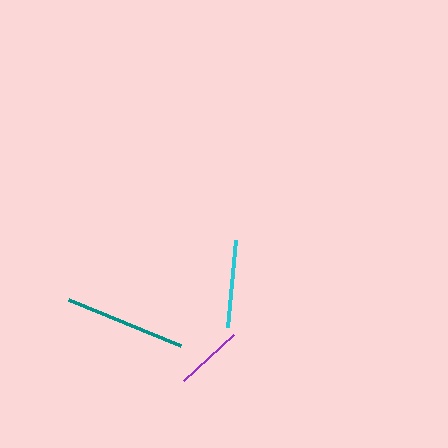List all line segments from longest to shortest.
From longest to shortest: teal, cyan, purple.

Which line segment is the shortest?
The purple line is the shortest at approximately 68 pixels.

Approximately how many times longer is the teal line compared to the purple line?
The teal line is approximately 1.8 times the length of the purple line.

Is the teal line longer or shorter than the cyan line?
The teal line is longer than the cyan line.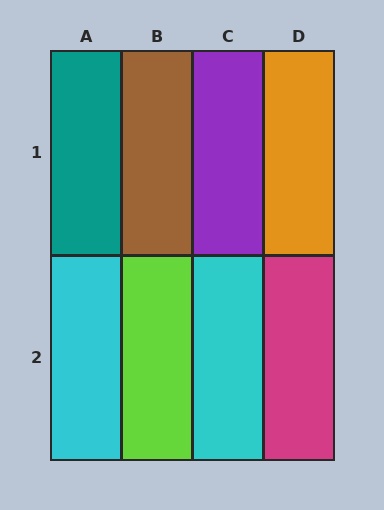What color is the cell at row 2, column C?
Cyan.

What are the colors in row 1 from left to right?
Teal, brown, purple, orange.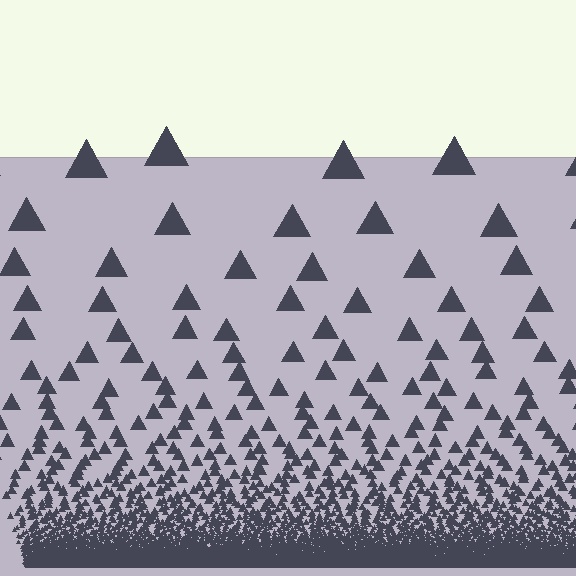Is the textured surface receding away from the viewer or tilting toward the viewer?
The surface appears to tilt toward the viewer. Texture elements get larger and sparser toward the top.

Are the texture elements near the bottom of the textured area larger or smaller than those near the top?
Smaller. The gradient is inverted — elements near the bottom are smaller and denser.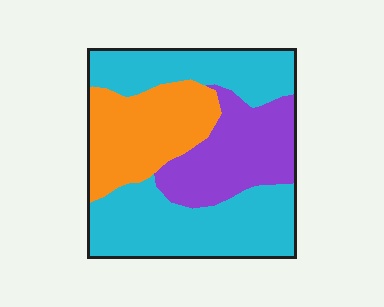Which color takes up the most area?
Cyan, at roughly 50%.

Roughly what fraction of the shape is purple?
Purple covers roughly 25% of the shape.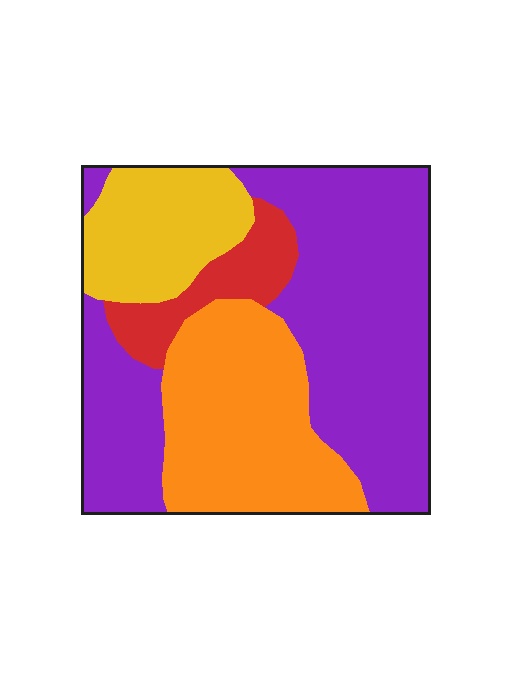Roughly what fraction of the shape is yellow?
Yellow takes up about one sixth (1/6) of the shape.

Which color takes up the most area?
Purple, at roughly 50%.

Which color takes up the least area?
Red, at roughly 10%.